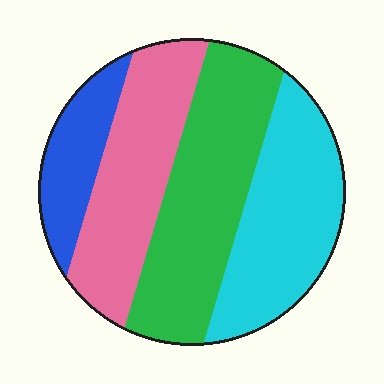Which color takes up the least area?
Blue, at roughly 15%.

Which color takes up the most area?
Green, at roughly 35%.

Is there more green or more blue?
Green.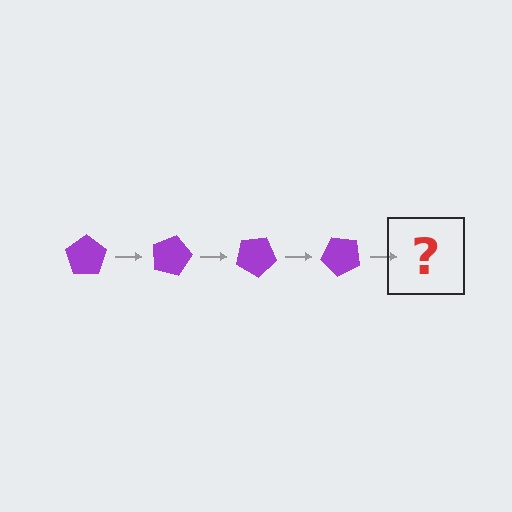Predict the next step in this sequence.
The next step is a purple pentagon rotated 60 degrees.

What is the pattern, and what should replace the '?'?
The pattern is that the pentagon rotates 15 degrees each step. The '?' should be a purple pentagon rotated 60 degrees.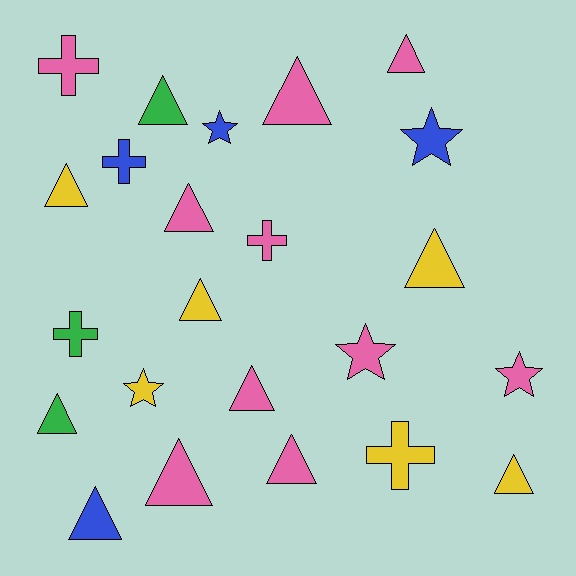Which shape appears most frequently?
Triangle, with 13 objects.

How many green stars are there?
There are no green stars.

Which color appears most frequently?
Pink, with 10 objects.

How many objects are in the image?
There are 23 objects.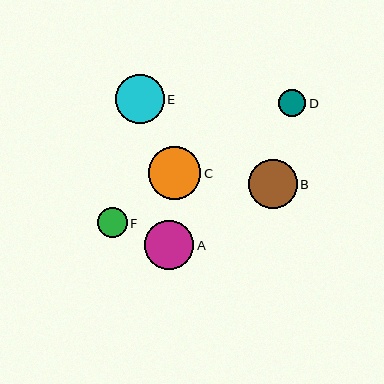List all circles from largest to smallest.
From largest to smallest: C, A, B, E, F, D.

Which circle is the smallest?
Circle D is the smallest with a size of approximately 27 pixels.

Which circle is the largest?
Circle C is the largest with a size of approximately 53 pixels.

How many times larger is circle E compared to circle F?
Circle E is approximately 1.6 times the size of circle F.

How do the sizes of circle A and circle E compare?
Circle A and circle E are approximately the same size.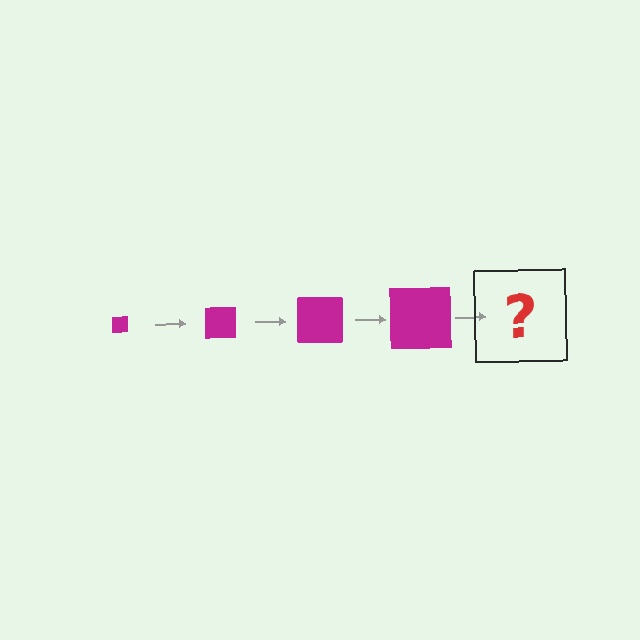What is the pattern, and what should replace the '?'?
The pattern is that the square gets progressively larger each step. The '?' should be a magenta square, larger than the previous one.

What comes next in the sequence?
The next element should be a magenta square, larger than the previous one.